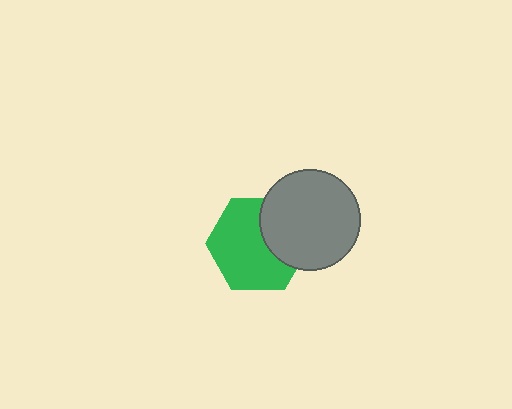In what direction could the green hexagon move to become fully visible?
The green hexagon could move left. That would shift it out from behind the gray circle entirely.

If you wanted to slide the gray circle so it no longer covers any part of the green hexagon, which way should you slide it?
Slide it right — that is the most direct way to separate the two shapes.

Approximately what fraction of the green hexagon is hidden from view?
Roughly 33% of the green hexagon is hidden behind the gray circle.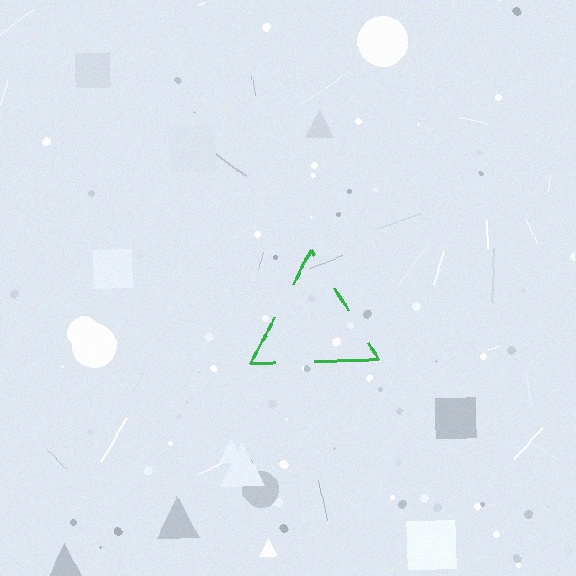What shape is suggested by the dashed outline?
The dashed outline suggests a triangle.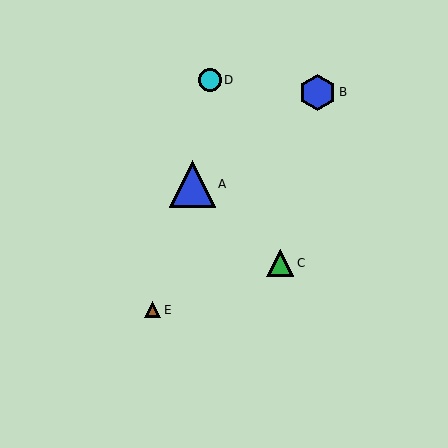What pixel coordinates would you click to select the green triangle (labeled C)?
Click at (280, 263) to select the green triangle C.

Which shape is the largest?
The blue triangle (labeled A) is the largest.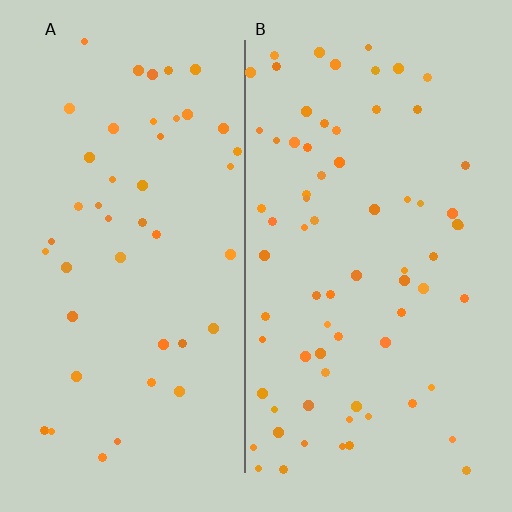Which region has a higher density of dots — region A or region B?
B (the right).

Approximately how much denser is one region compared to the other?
Approximately 1.6× — region B over region A.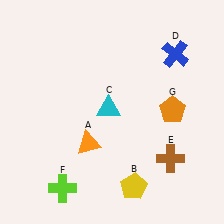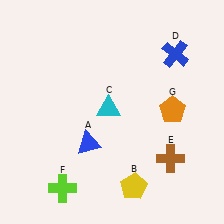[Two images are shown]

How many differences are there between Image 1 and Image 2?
There is 1 difference between the two images.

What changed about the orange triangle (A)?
In Image 1, A is orange. In Image 2, it changed to blue.